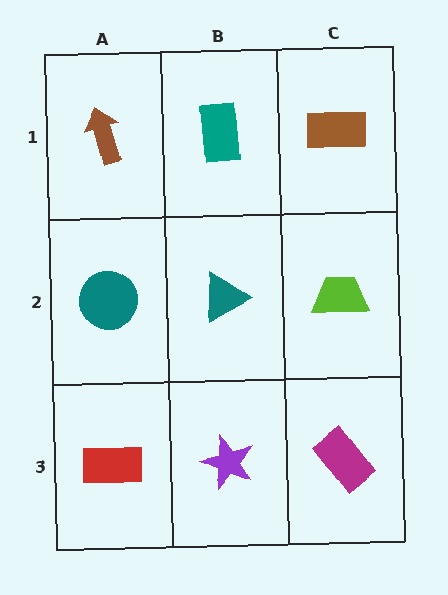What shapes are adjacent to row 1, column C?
A lime trapezoid (row 2, column C), a teal rectangle (row 1, column B).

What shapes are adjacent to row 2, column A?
A brown arrow (row 1, column A), a red rectangle (row 3, column A), a teal triangle (row 2, column B).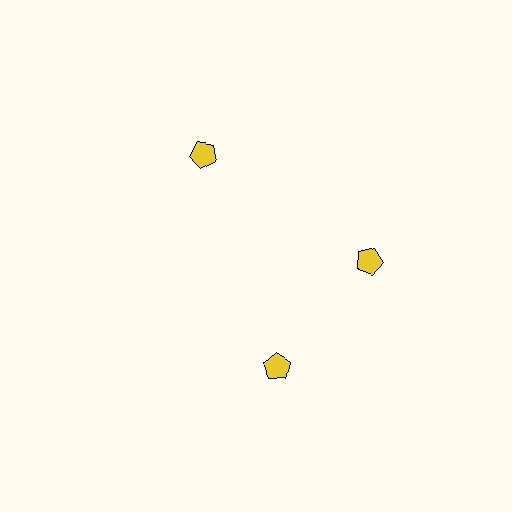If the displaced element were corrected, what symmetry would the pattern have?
It would have 3-fold rotational symmetry — the pattern would map onto itself every 120 degrees.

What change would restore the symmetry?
The symmetry would be restored by rotating it back into even spacing with its neighbors so that all 3 pentagons sit at equal angles and equal distance from the center.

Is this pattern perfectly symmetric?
No. The 3 yellow pentagons are arranged in a ring, but one element near the 7 o'clock position is rotated out of alignment along the ring, breaking the 3-fold rotational symmetry.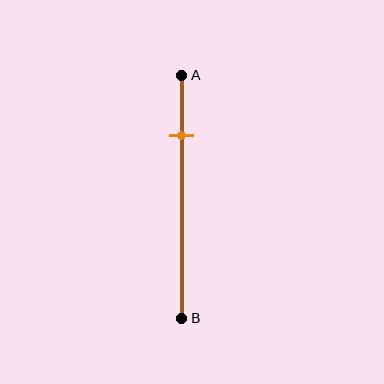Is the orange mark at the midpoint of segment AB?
No, the mark is at about 25% from A, not at the 50% midpoint.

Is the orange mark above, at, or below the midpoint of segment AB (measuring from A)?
The orange mark is above the midpoint of segment AB.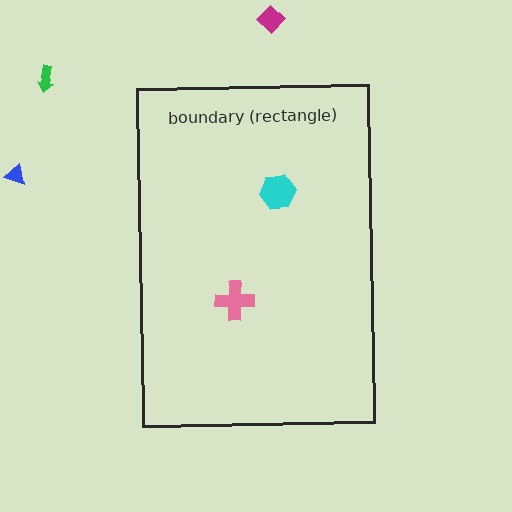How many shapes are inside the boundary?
2 inside, 3 outside.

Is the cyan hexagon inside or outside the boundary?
Inside.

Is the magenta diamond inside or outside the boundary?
Outside.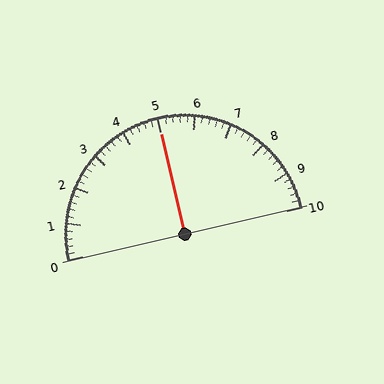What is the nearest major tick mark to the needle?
The nearest major tick mark is 5.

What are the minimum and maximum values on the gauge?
The gauge ranges from 0 to 10.